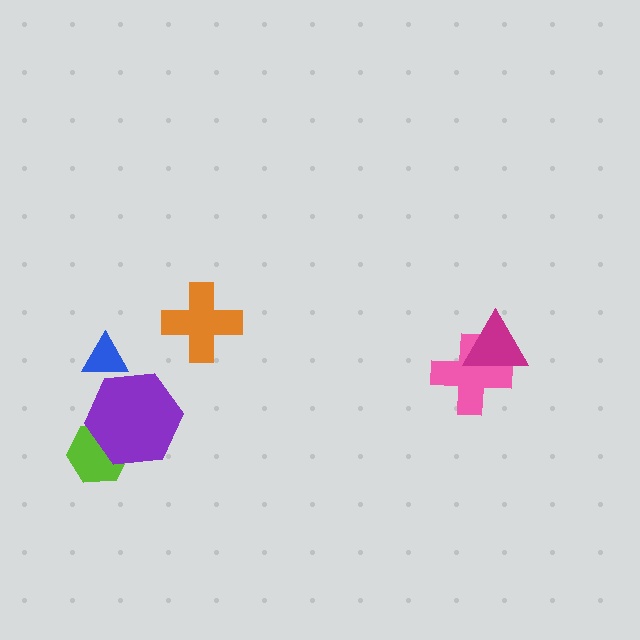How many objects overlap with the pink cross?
1 object overlaps with the pink cross.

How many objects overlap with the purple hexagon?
2 objects overlap with the purple hexagon.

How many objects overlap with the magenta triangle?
1 object overlaps with the magenta triangle.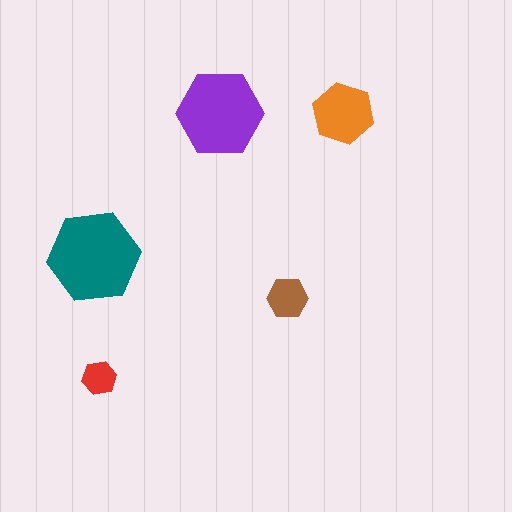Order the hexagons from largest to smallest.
the teal one, the purple one, the orange one, the brown one, the red one.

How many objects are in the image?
There are 5 objects in the image.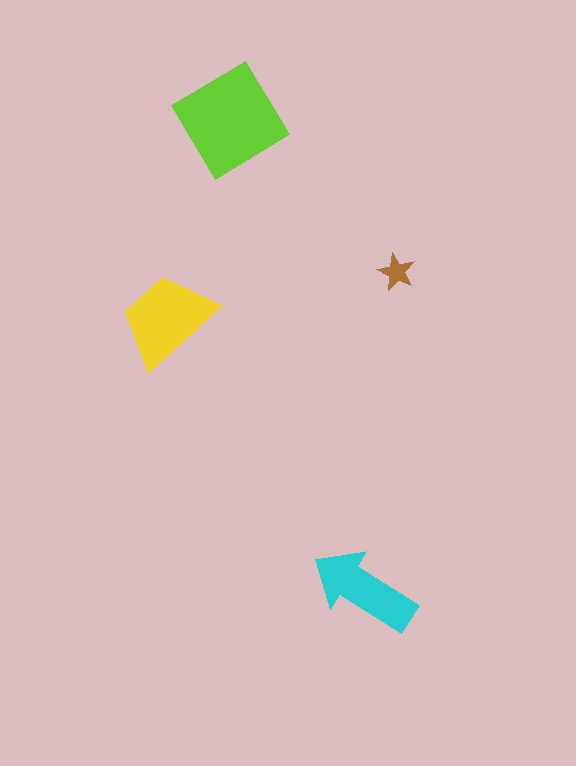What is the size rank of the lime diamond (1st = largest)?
1st.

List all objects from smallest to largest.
The brown star, the cyan arrow, the yellow trapezoid, the lime diamond.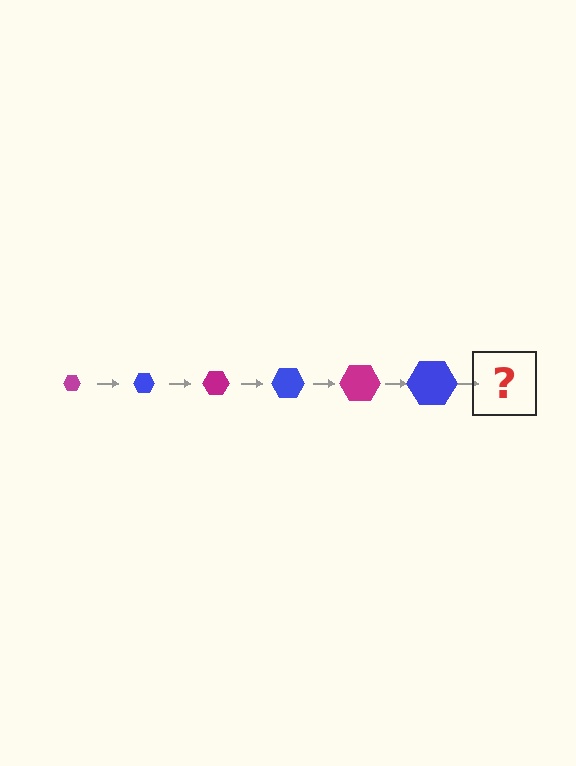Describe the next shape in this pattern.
It should be a magenta hexagon, larger than the previous one.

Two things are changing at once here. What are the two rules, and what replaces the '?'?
The two rules are that the hexagon grows larger each step and the color cycles through magenta and blue. The '?' should be a magenta hexagon, larger than the previous one.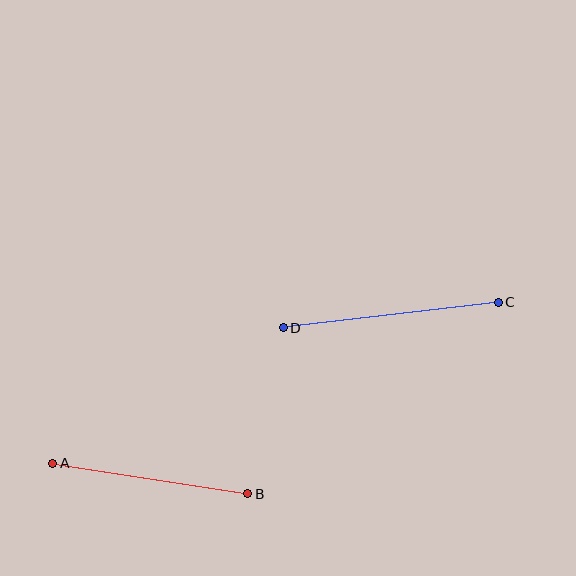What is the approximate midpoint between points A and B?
The midpoint is at approximately (150, 479) pixels.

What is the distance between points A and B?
The distance is approximately 197 pixels.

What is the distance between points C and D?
The distance is approximately 216 pixels.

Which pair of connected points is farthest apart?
Points C and D are farthest apart.